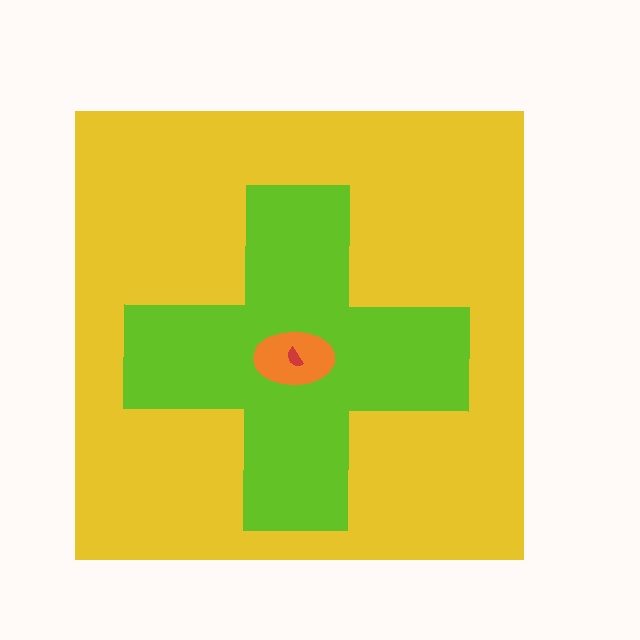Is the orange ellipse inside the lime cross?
Yes.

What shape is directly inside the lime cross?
The orange ellipse.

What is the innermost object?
The red semicircle.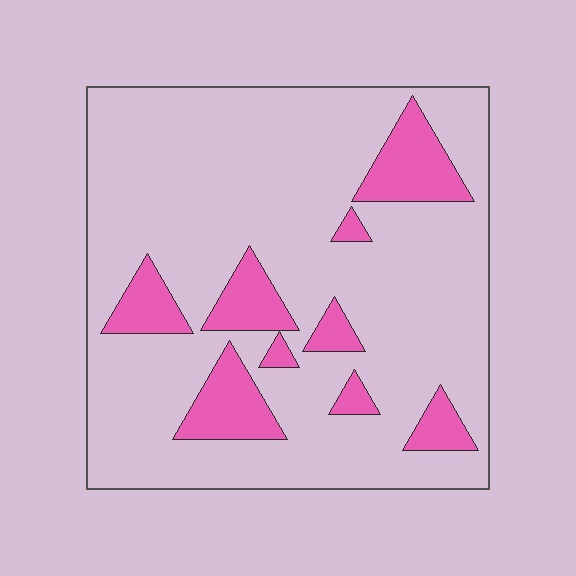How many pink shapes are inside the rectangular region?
9.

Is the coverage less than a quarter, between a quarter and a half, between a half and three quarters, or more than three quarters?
Less than a quarter.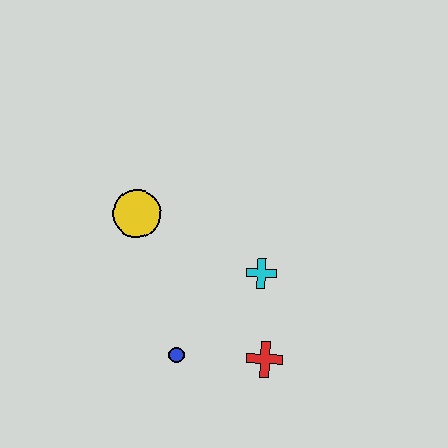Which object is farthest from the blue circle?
The yellow circle is farthest from the blue circle.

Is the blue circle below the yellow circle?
Yes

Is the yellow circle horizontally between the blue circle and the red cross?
No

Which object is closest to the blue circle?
The red cross is closest to the blue circle.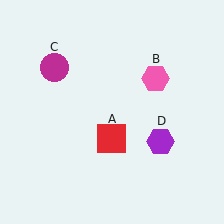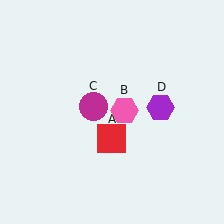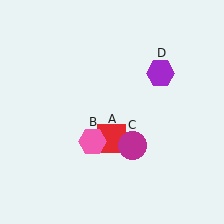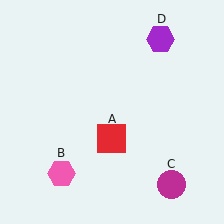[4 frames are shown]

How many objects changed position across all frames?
3 objects changed position: pink hexagon (object B), magenta circle (object C), purple hexagon (object D).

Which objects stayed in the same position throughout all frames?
Red square (object A) remained stationary.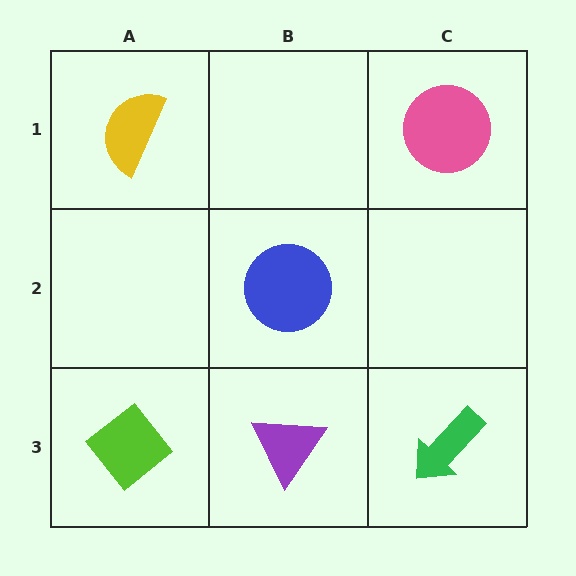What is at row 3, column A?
A lime diamond.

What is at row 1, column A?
A yellow semicircle.